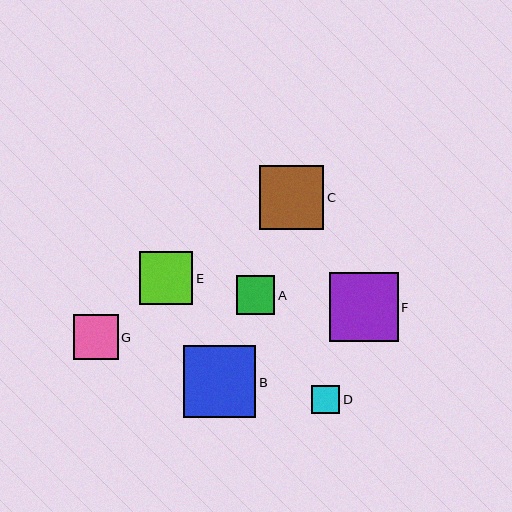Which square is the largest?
Square B is the largest with a size of approximately 73 pixels.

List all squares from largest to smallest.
From largest to smallest: B, F, C, E, G, A, D.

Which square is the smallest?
Square D is the smallest with a size of approximately 28 pixels.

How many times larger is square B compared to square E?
Square B is approximately 1.4 times the size of square E.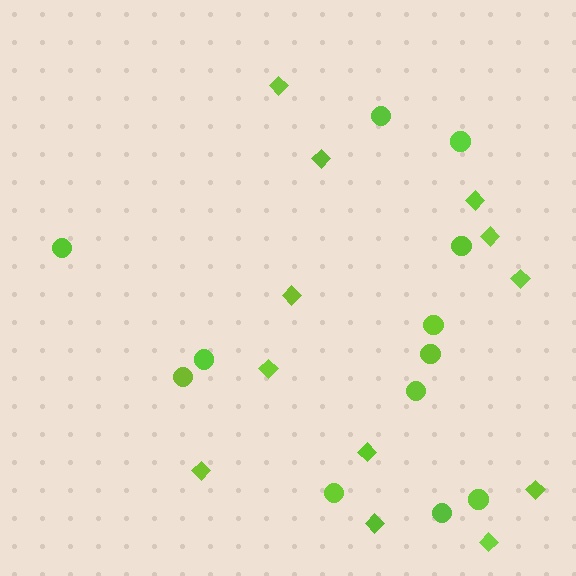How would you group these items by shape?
There are 2 groups: one group of circles (12) and one group of diamonds (12).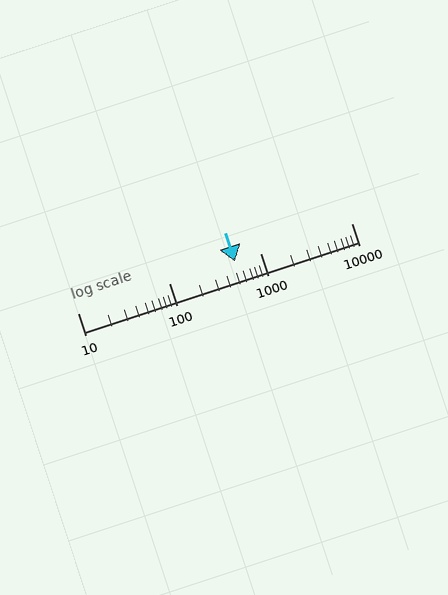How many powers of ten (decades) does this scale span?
The scale spans 3 decades, from 10 to 10000.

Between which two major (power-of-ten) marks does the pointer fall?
The pointer is between 100 and 1000.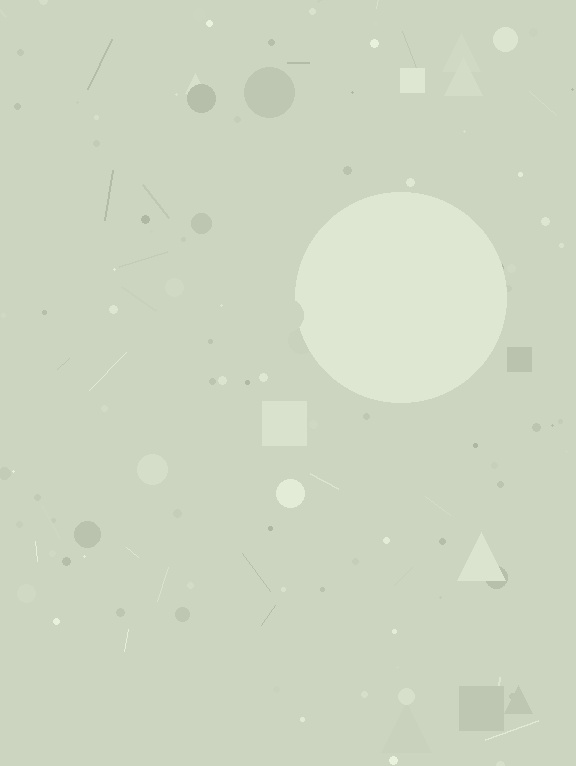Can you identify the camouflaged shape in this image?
The camouflaged shape is a circle.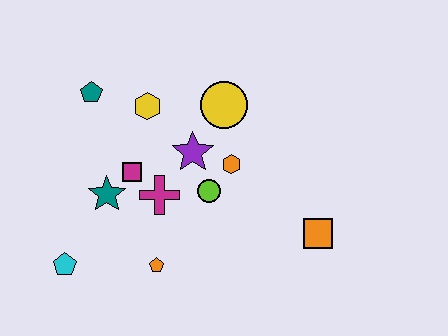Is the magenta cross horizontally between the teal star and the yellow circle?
Yes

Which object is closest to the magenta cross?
The magenta square is closest to the magenta cross.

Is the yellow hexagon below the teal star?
No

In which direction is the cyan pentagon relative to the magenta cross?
The cyan pentagon is to the left of the magenta cross.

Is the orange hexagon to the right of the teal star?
Yes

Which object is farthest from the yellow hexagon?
The orange square is farthest from the yellow hexagon.